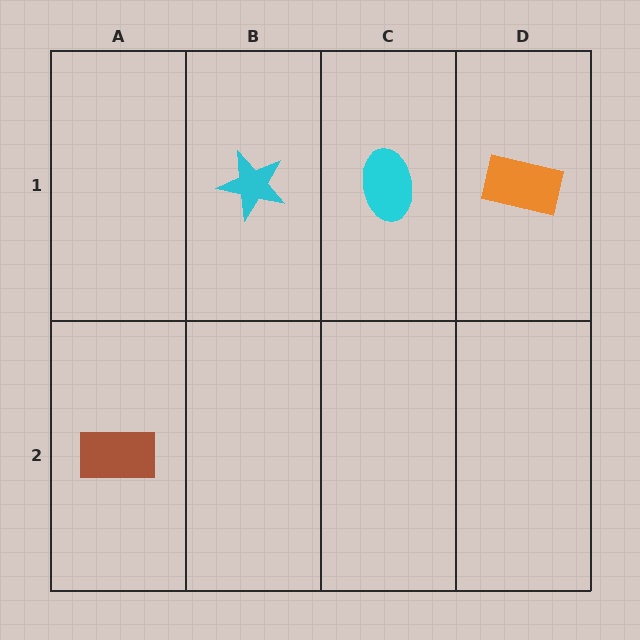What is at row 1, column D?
An orange rectangle.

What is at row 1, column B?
A cyan star.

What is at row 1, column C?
A cyan ellipse.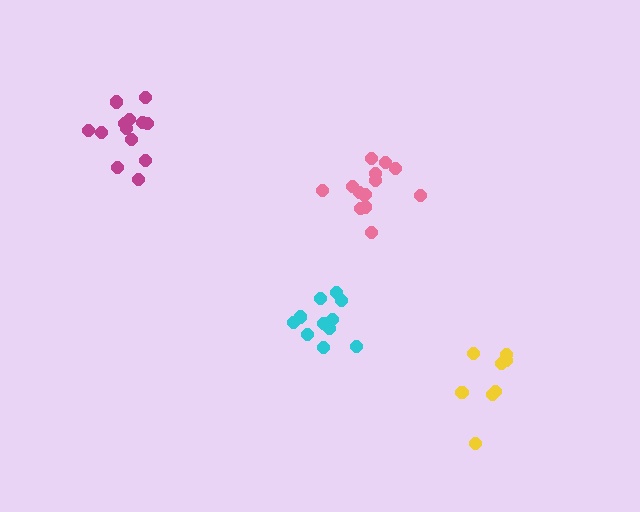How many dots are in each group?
Group 1: 14 dots, Group 2: 8 dots, Group 3: 13 dots, Group 4: 11 dots (46 total).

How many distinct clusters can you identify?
There are 4 distinct clusters.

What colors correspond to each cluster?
The clusters are colored: pink, yellow, magenta, cyan.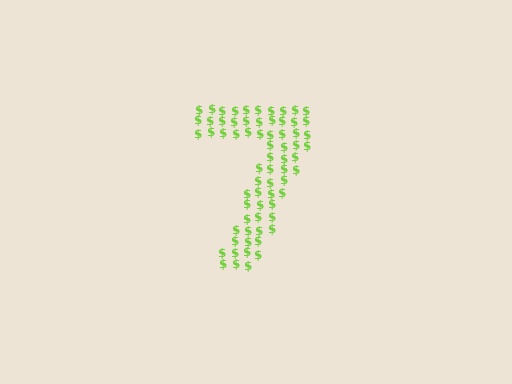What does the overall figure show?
The overall figure shows the digit 7.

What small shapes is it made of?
It is made of small dollar signs.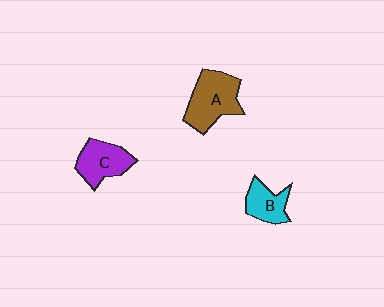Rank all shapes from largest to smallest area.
From largest to smallest: A (brown), C (purple), B (cyan).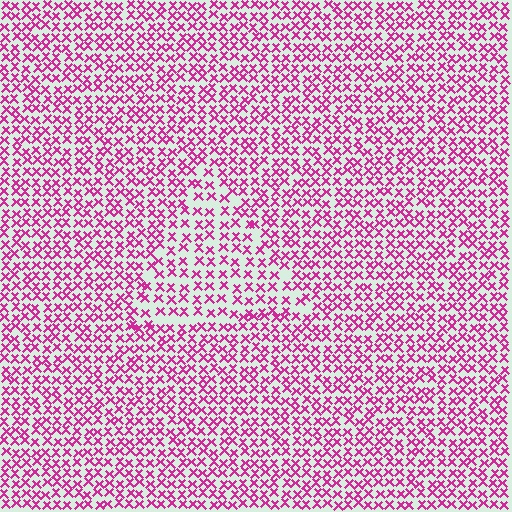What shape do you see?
I see a triangle.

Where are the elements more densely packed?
The elements are more densely packed outside the triangle boundary.